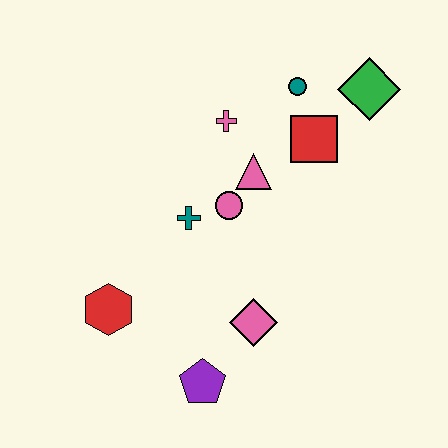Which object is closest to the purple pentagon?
The pink diamond is closest to the purple pentagon.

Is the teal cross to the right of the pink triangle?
No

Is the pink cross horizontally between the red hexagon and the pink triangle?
Yes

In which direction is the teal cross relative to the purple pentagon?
The teal cross is above the purple pentagon.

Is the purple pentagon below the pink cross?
Yes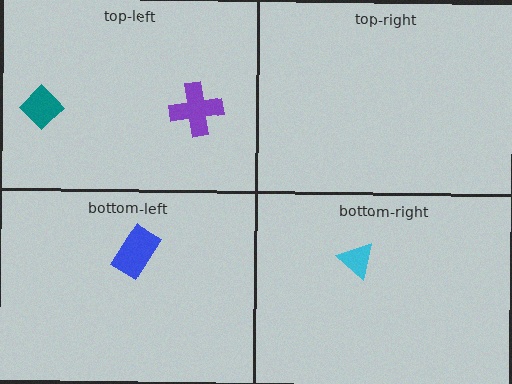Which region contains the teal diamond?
The top-left region.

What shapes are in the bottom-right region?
The cyan triangle.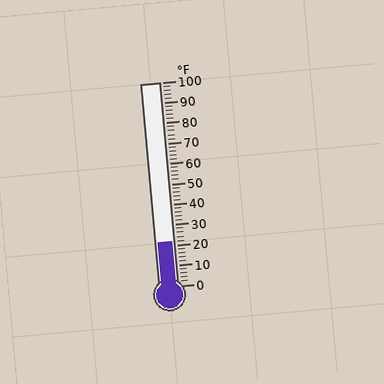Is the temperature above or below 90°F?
The temperature is below 90°F.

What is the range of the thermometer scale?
The thermometer scale ranges from 0°F to 100°F.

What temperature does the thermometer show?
The thermometer shows approximately 22°F.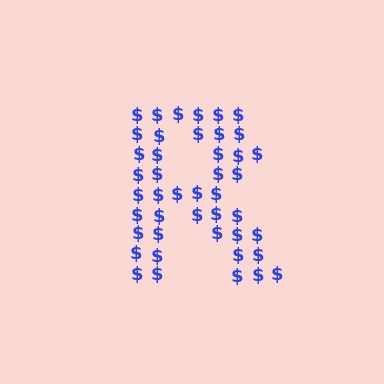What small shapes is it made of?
It is made of small dollar signs.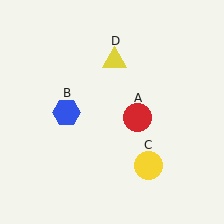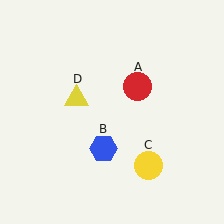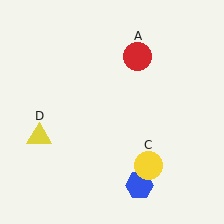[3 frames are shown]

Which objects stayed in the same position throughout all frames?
Yellow circle (object C) remained stationary.